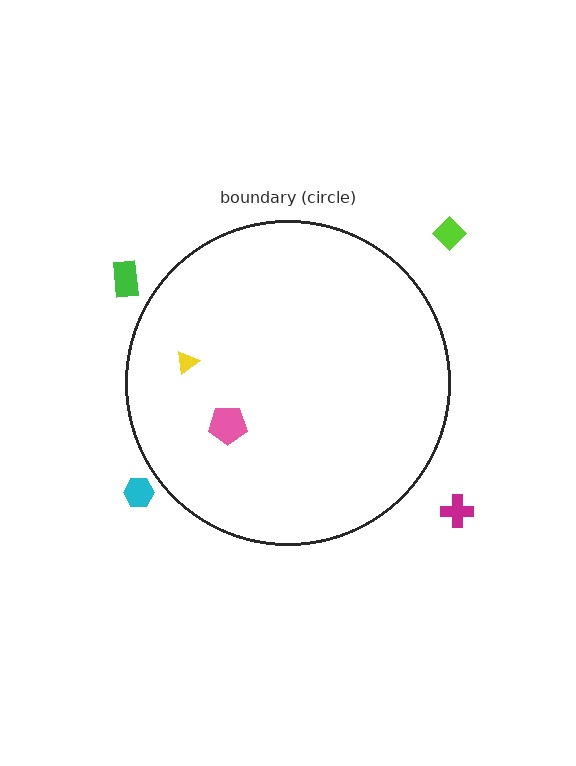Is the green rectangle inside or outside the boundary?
Outside.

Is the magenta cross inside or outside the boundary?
Outside.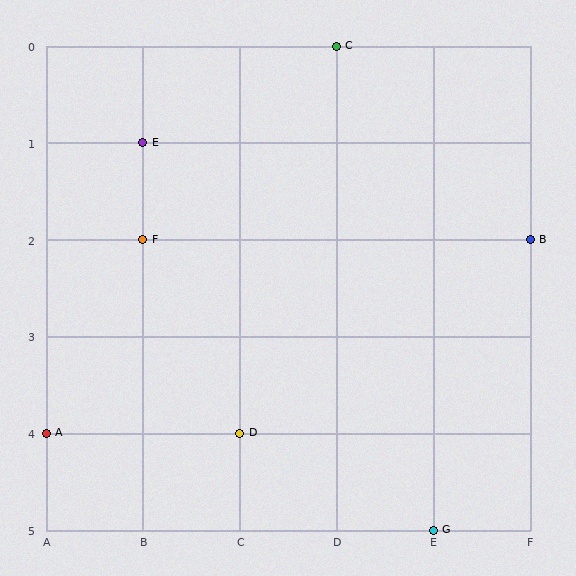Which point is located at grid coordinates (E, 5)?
Point G is at (E, 5).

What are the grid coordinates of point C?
Point C is at grid coordinates (D, 0).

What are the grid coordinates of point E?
Point E is at grid coordinates (B, 1).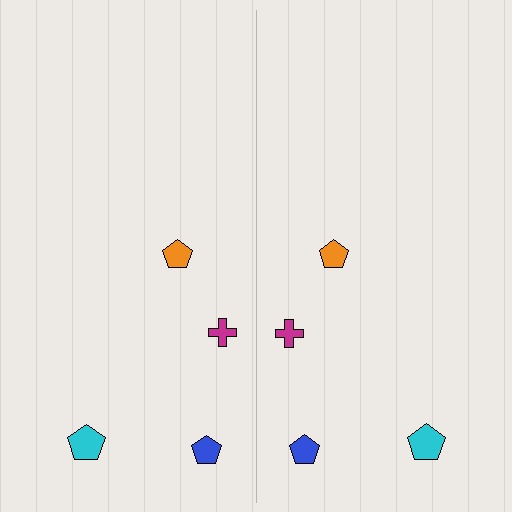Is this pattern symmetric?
Yes, this pattern has bilateral (reflection) symmetry.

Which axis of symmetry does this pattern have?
The pattern has a vertical axis of symmetry running through the center of the image.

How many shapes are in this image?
There are 8 shapes in this image.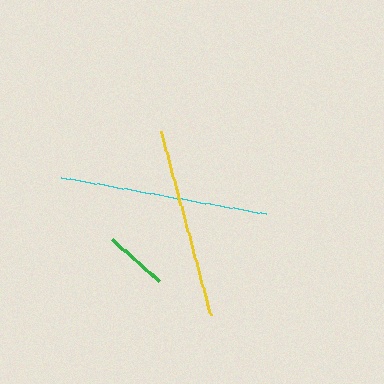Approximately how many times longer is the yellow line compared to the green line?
The yellow line is approximately 3.0 times the length of the green line.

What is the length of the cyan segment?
The cyan segment is approximately 208 pixels long.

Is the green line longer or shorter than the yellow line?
The yellow line is longer than the green line.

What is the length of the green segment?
The green segment is approximately 63 pixels long.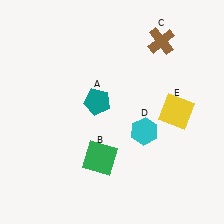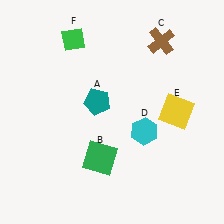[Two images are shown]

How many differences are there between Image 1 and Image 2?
There is 1 difference between the two images.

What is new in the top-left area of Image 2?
A green diamond (F) was added in the top-left area of Image 2.